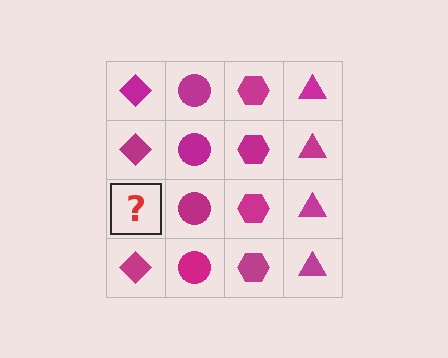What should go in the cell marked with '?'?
The missing cell should contain a magenta diamond.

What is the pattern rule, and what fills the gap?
The rule is that each column has a consistent shape. The gap should be filled with a magenta diamond.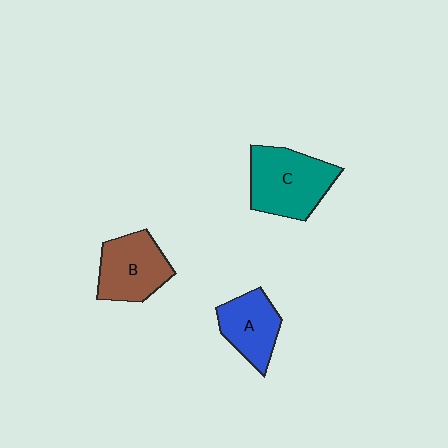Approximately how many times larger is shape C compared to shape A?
Approximately 1.4 times.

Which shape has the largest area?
Shape C (teal).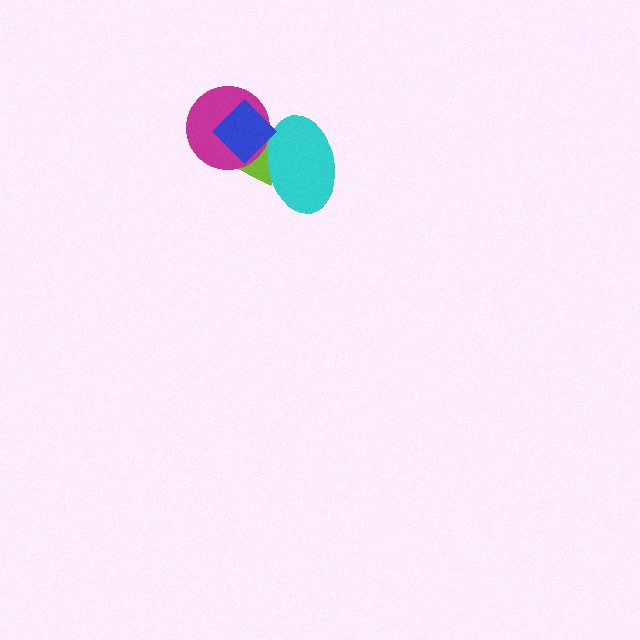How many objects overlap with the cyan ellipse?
3 objects overlap with the cyan ellipse.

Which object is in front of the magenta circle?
The blue diamond is in front of the magenta circle.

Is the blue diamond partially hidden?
No, no other shape covers it.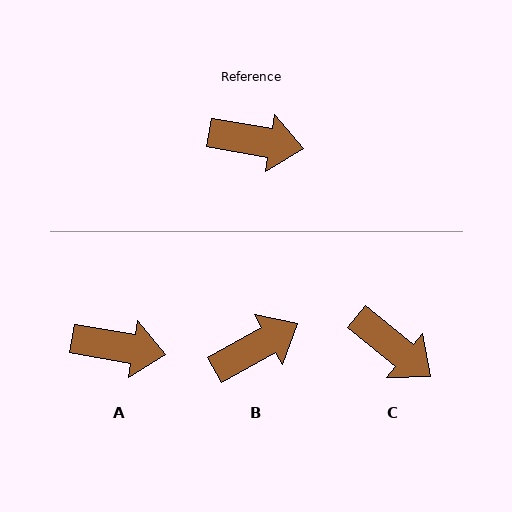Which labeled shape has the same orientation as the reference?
A.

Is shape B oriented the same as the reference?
No, it is off by about 39 degrees.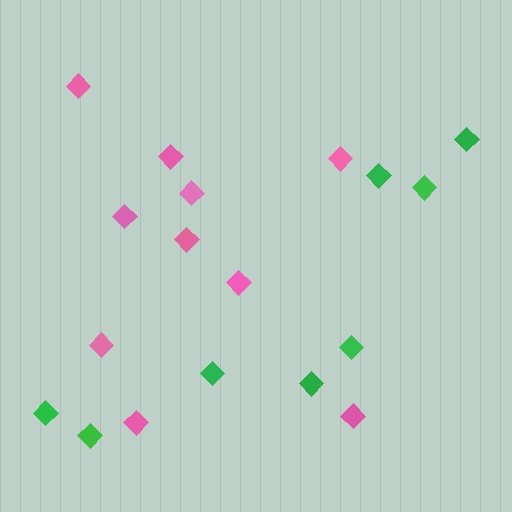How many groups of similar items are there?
There are 2 groups: one group of pink diamonds (10) and one group of green diamonds (8).